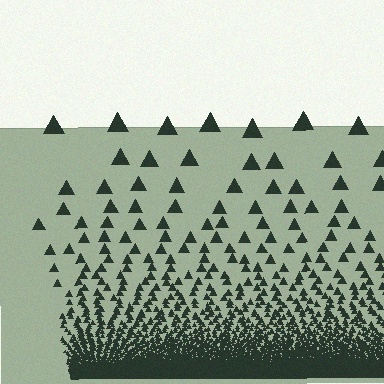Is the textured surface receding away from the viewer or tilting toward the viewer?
The surface appears to tilt toward the viewer. Texture elements get larger and sparser toward the top.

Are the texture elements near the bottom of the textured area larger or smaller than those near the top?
Smaller. The gradient is inverted — elements near the bottom are smaller and denser.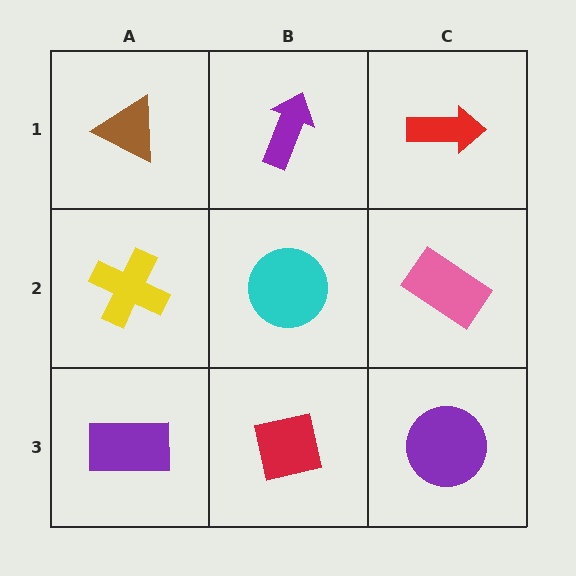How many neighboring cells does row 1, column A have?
2.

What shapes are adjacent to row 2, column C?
A red arrow (row 1, column C), a purple circle (row 3, column C), a cyan circle (row 2, column B).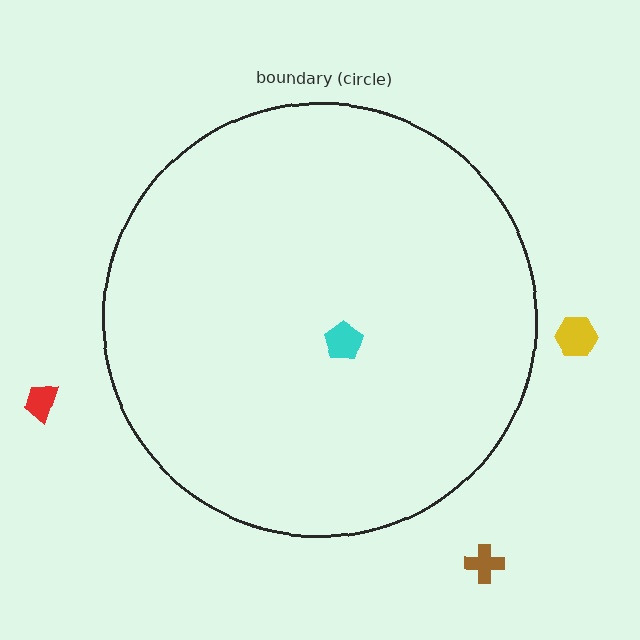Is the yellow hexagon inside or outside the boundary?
Outside.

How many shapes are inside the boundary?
1 inside, 3 outside.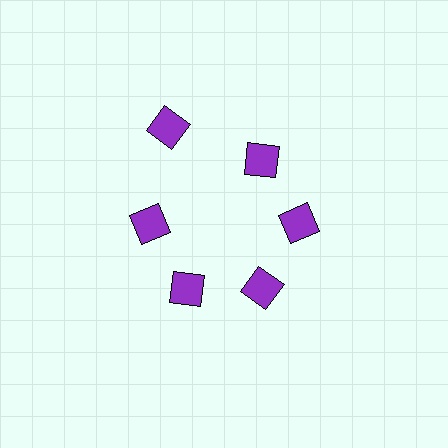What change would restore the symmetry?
The symmetry would be restored by moving it inward, back onto the ring so that all 6 diamonds sit at equal angles and equal distance from the center.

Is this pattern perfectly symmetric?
No. The 6 purple diamonds are arranged in a ring, but one element near the 11 o'clock position is pushed outward from the center, breaking the 6-fold rotational symmetry.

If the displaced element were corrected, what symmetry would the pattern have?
It would have 6-fold rotational symmetry — the pattern would map onto itself every 60 degrees.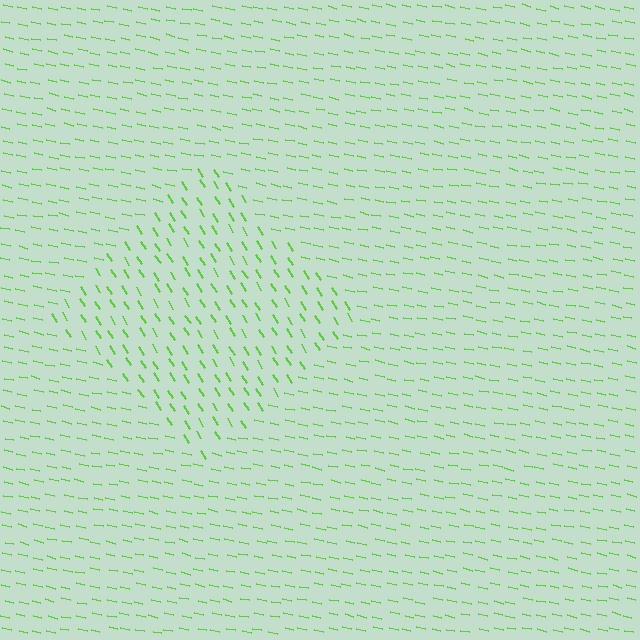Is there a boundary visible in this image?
Yes, there is a texture boundary formed by a change in line orientation.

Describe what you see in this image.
The image is filled with small lime line segments. A diamond region in the image has lines oriented differently from the surrounding lines, creating a visible texture boundary.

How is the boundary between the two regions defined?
The boundary is defined purely by a change in line orientation (approximately 45 degrees difference). All lines are the same color and thickness.